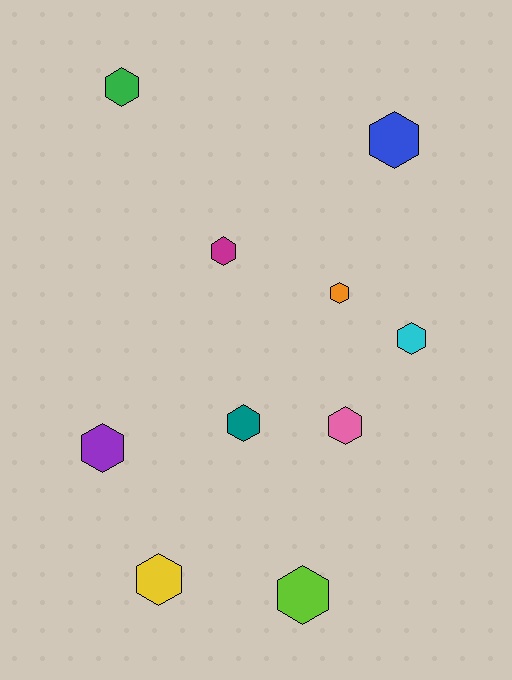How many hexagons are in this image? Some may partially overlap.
There are 10 hexagons.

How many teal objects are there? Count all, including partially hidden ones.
There is 1 teal object.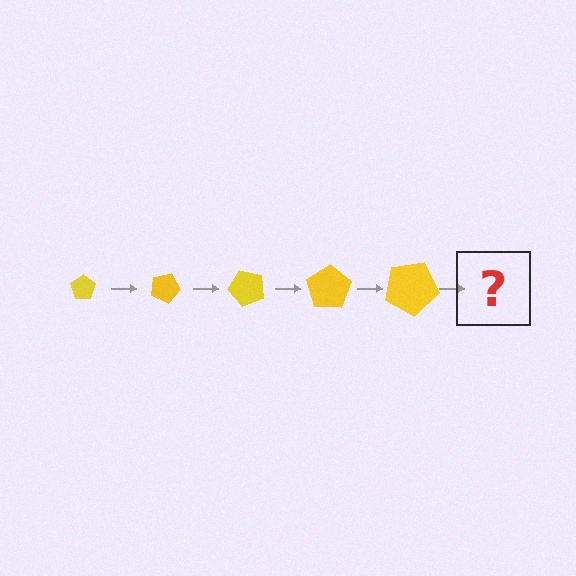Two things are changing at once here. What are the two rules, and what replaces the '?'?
The two rules are that the pentagon grows larger each step and it rotates 25 degrees each step. The '?' should be a pentagon, larger than the previous one and rotated 125 degrees from the start.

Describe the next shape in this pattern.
It should be a pentagon, larger than the previous one and rotated 125 degrees from the start.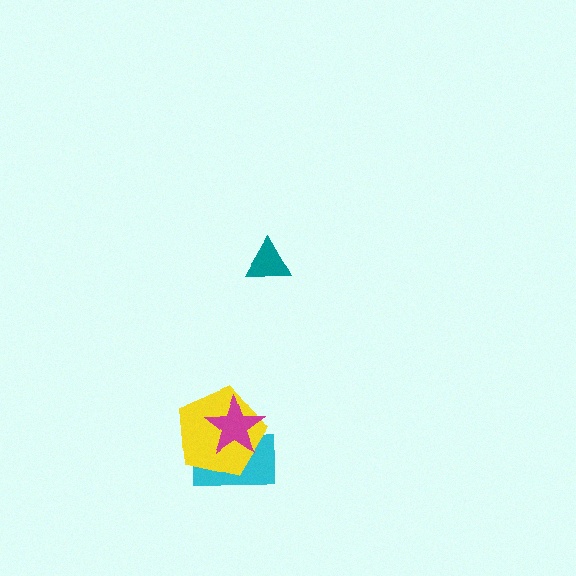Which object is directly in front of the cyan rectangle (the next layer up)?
The yellow pentagon is directly in front of the cyan rectangle.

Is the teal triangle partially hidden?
No, no other shape covers it.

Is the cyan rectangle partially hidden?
Yes, it is partially covered by another shape.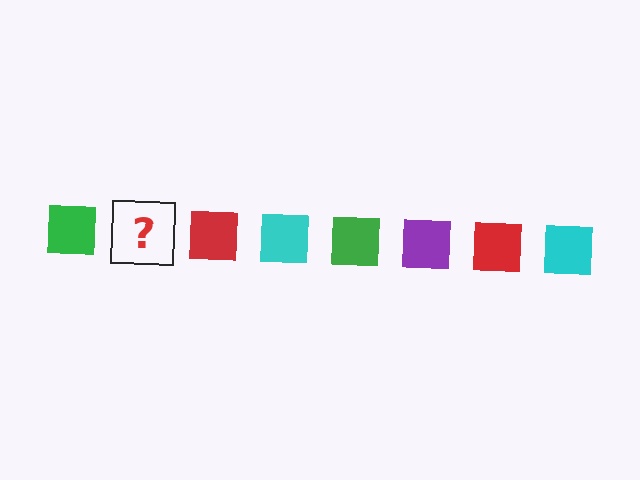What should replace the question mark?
The question mark should be replaced with a purple square.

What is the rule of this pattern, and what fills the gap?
The rule is that the pattern cycles through green, purple, red, cyan squares. The gap should be filled with a purple square.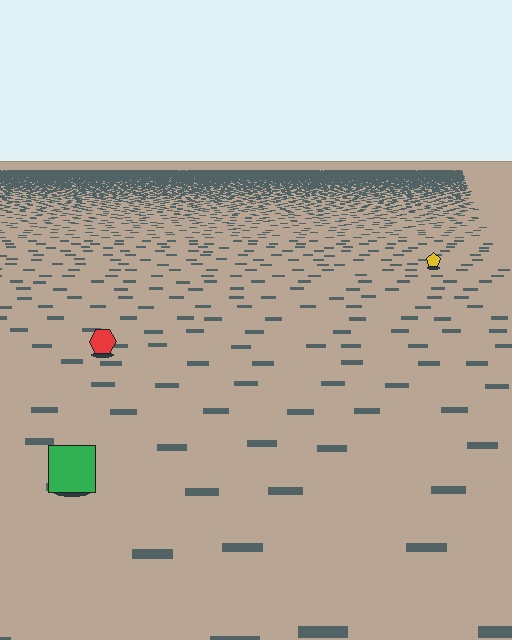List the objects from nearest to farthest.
From nearest to farthest: the green square, the red hexagon, the yellow pentagon.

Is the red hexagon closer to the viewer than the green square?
No. The green square is closer — you can tell from the texture gradient: the ground texture is coarser near it.